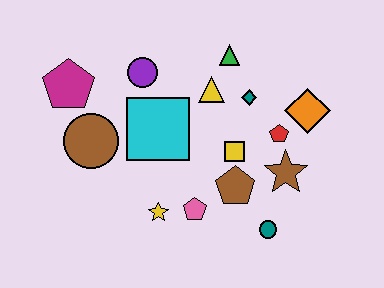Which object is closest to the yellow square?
The brown pentagon is closest to the yellow square.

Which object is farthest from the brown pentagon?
The magenta pentagon is farthest from the brown pentagon.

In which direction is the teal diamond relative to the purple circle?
The teal diamond is to the right of the purple circle.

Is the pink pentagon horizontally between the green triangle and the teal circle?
No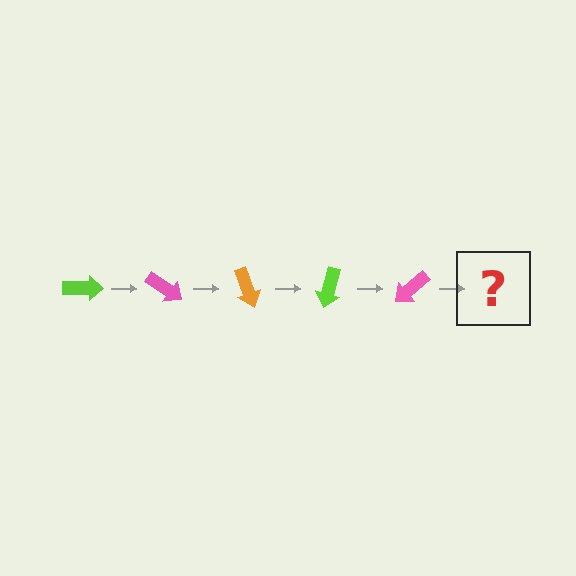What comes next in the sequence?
The next element should be an orange arrow, rotated 175 degrees from the start.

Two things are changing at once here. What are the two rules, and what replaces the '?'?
The two rules are that it rotates 35 degrees each step and the color cycles through lime, pink, and orange. The '?' should be an orange arrow, rotated 175 degrees from the start.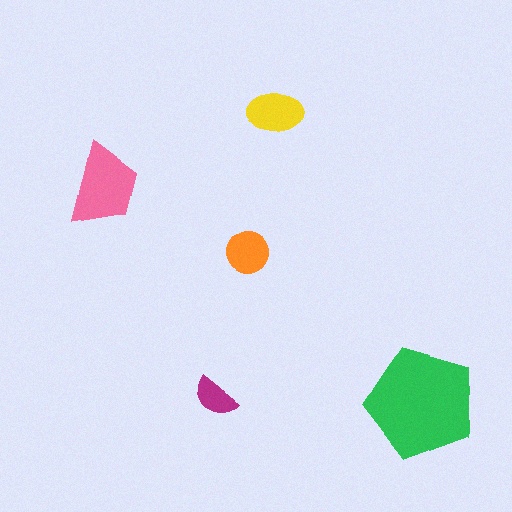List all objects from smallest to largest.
The magenta semicircle, the orange circle, the yellow ellipse, the pink trapezoid, the green pentagon.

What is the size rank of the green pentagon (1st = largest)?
1st.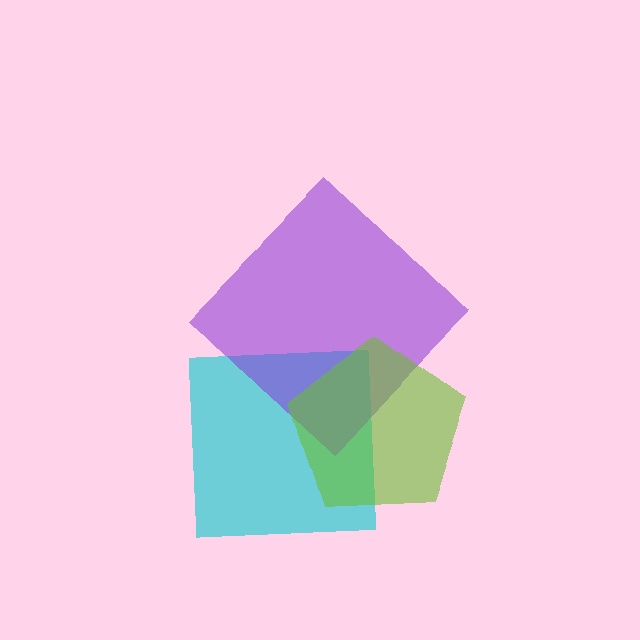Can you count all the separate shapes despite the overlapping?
Yes, there are 3 separate shapes.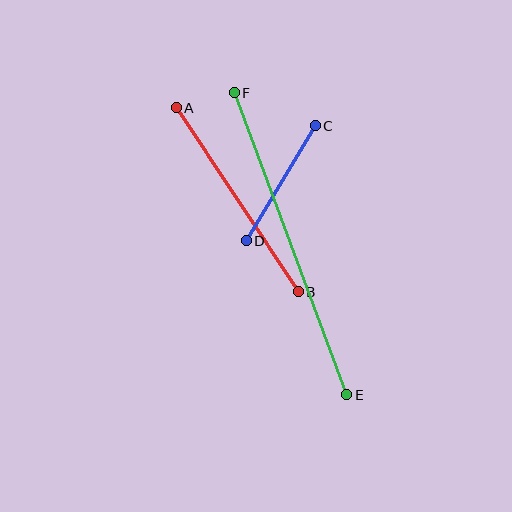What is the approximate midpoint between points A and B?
The midpoint is at approximately (237, 200) pixels.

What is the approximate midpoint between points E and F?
The midpoint is at approximately (290, 244) pixels.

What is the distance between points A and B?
The distance is approximately 221 pixels.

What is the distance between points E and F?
The distance is approximately 322 pixels.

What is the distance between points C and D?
The distance is approximately 134 pixels.